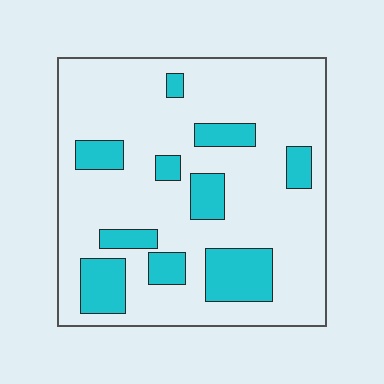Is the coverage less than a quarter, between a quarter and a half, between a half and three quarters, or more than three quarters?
Less than a quarter.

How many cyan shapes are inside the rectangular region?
10.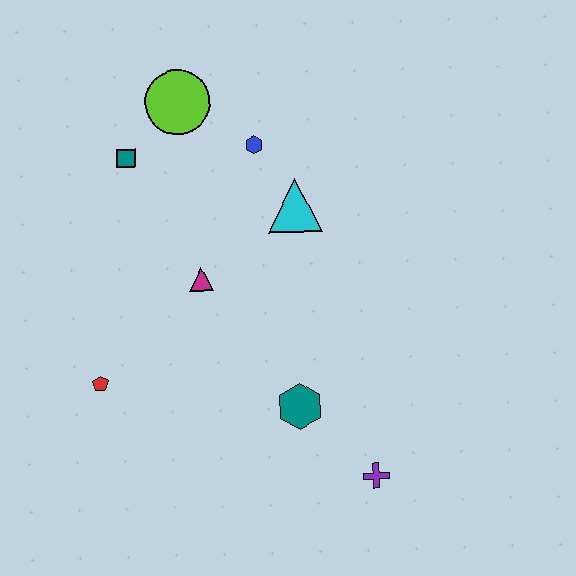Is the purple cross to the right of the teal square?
Yes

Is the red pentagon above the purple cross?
Yes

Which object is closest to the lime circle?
The teal square is closest to the lime circle.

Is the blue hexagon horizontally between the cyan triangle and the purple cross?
No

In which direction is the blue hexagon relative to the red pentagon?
The blue hexagon is above the red pentagon.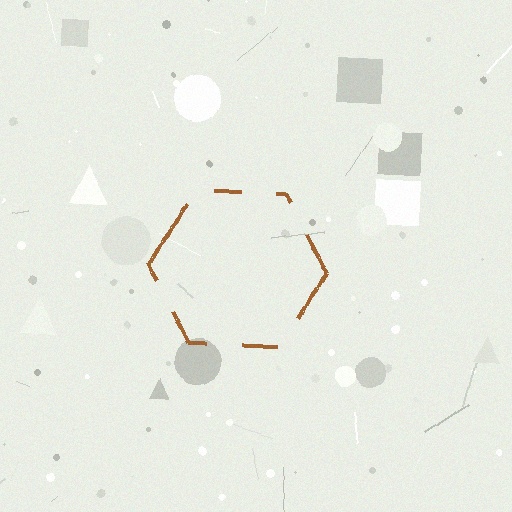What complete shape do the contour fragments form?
The contour fragments form a hexagon.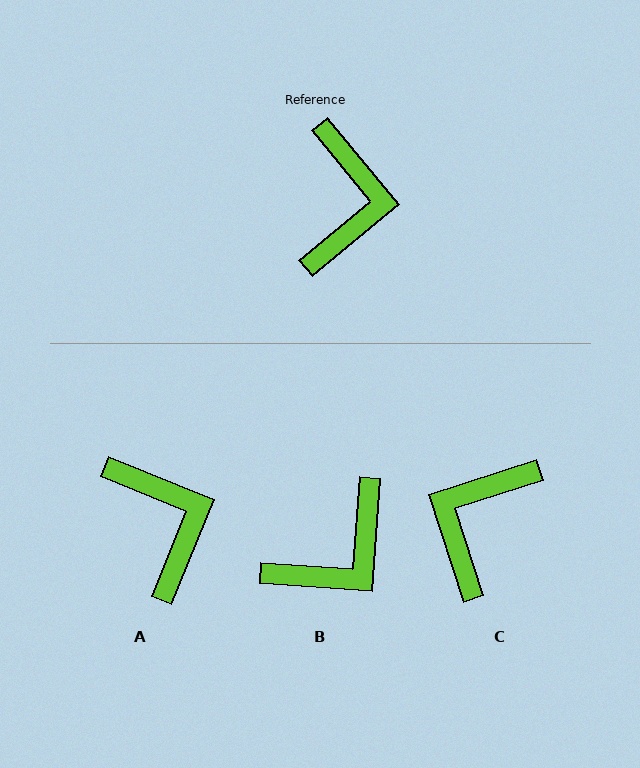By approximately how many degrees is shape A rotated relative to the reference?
Approximately 28 degrees counter-clockwise.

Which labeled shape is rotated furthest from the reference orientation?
C, about 158 degrees away.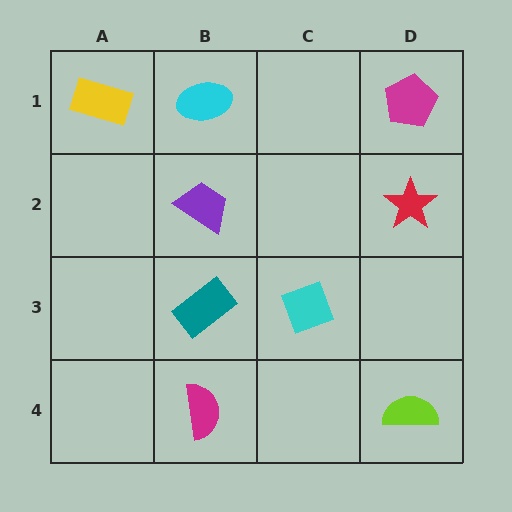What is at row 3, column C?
A cyan diamond.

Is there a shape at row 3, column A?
No, that cell is empty.